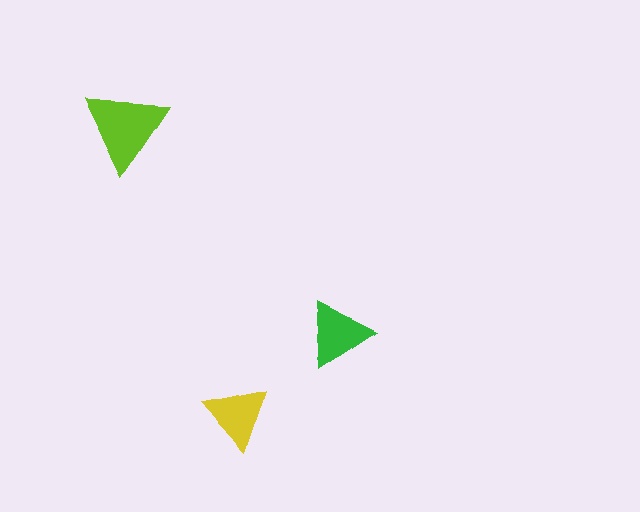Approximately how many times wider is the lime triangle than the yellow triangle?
About 1.5 times wider.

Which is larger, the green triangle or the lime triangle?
The lime one.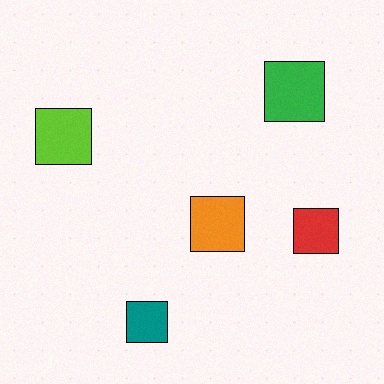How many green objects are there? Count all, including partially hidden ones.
There is 1 green object.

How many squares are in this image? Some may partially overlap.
There are 5 squares.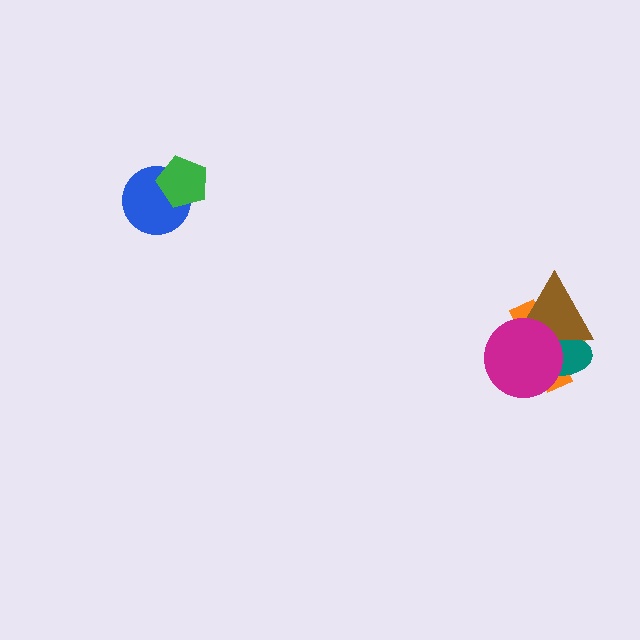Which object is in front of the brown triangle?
The magenta circle is in front of the brown triangle.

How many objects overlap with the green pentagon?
1 object overlaps with the green pentagon.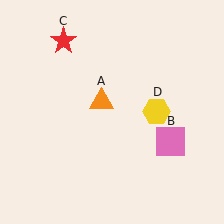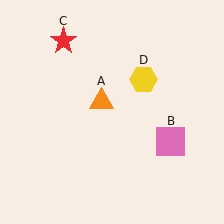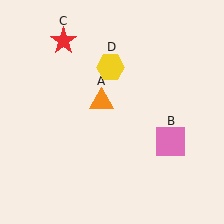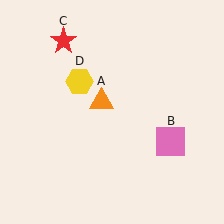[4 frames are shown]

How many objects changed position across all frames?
1 object changed position: yellow hexagon (object D).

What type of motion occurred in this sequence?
The yellow hexagon (object D) rotated counterclockwise around the center of the scene.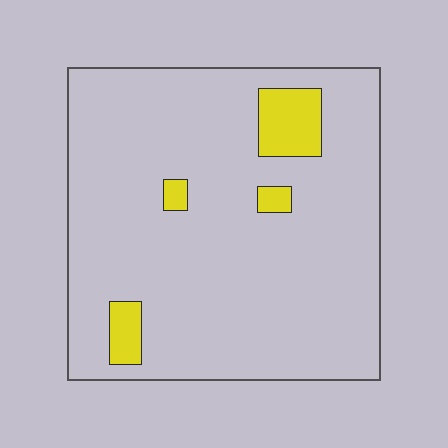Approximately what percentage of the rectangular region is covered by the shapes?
Approximately 10%.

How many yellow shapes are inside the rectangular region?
4.